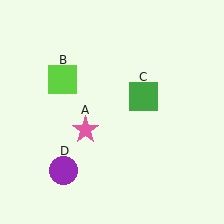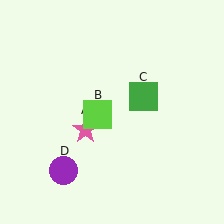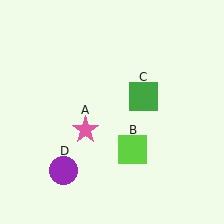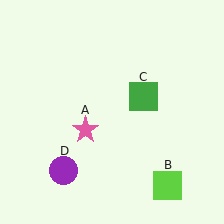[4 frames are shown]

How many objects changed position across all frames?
1 object changed position: lime square (object B).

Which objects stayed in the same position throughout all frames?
Pink star (object A) and green square (object C) and purple circle (object D) remained stationary.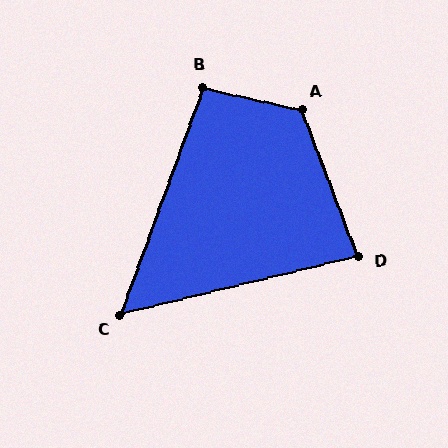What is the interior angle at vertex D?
Approximately 83 degrees (acute).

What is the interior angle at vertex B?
Approximately 97 degrees (obtuse).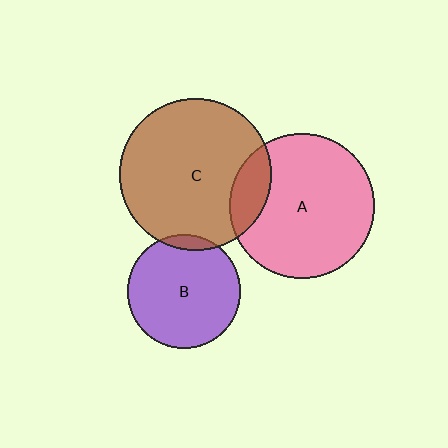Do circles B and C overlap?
Yes.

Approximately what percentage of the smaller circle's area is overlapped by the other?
Approximately 5%.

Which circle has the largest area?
Circle C (brown).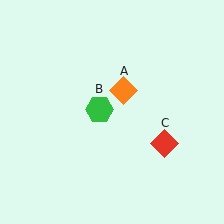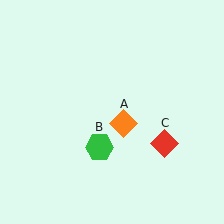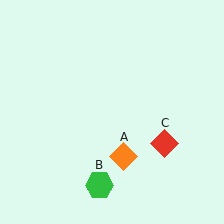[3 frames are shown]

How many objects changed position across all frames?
2 objects changed position: orange diamond (object A), green hexagon (object B).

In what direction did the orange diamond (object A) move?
The orange diamond (object A) moved down.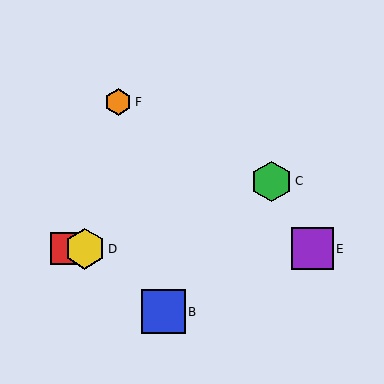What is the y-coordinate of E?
Object E is at y≈249.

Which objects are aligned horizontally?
Objects A, D, E are aligned horizontally.